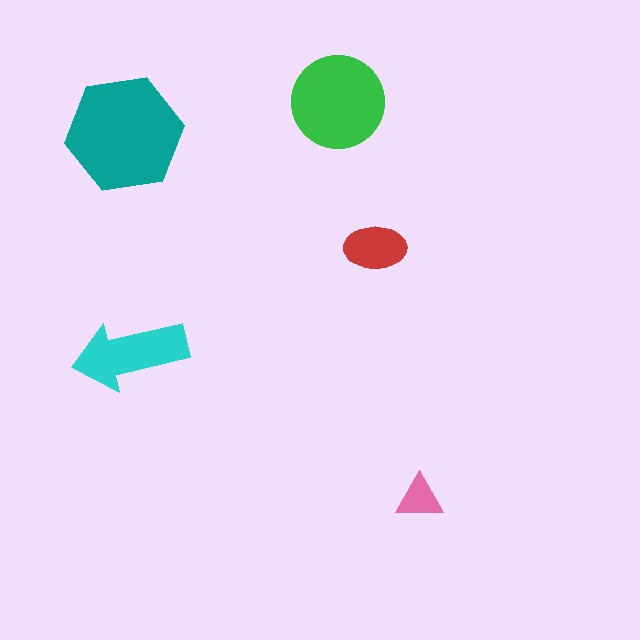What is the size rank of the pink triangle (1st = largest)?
5th.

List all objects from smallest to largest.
The pink triangle, the red ellipse, the cyan arrow, the green circle, the teal hexagon.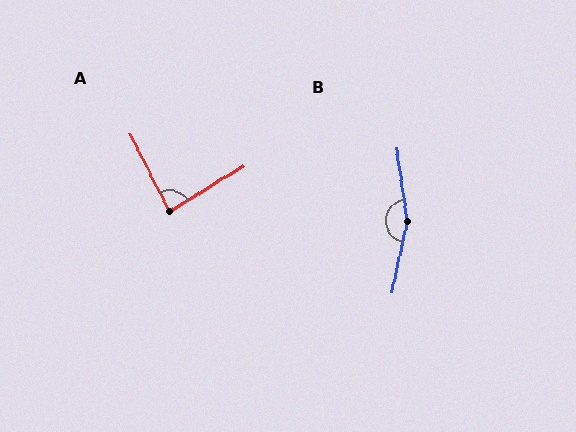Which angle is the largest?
B, at approximately 160 degrees.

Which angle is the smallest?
A, at approximately 85 degrees.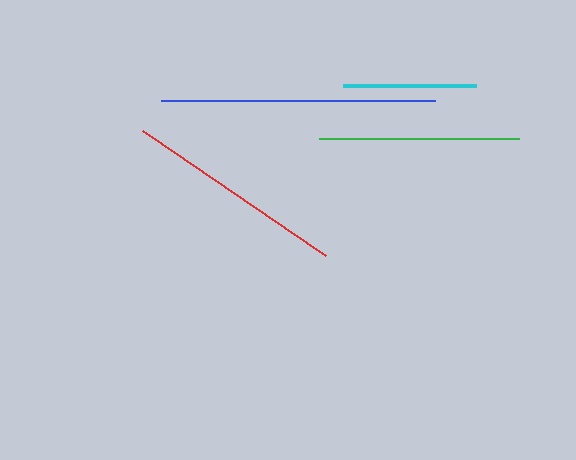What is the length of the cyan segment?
The cyan segment is approximately 133 pixels long.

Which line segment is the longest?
The blue line is the longest at approximately 274 pixels.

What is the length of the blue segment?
The blue segment is approximately 274 pixels long.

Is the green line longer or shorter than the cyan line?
The green line is longer than the cyan line.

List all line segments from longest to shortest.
From longest to shortest: blue, red, green, cyan.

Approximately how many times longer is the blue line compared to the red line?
The blue line is approximately 1.2 times the length of the red line.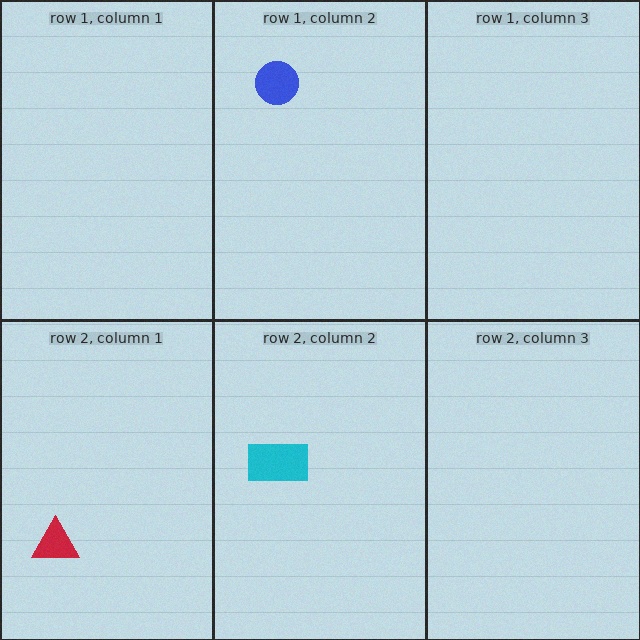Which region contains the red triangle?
The row 2, column 1 region.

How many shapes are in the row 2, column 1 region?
1.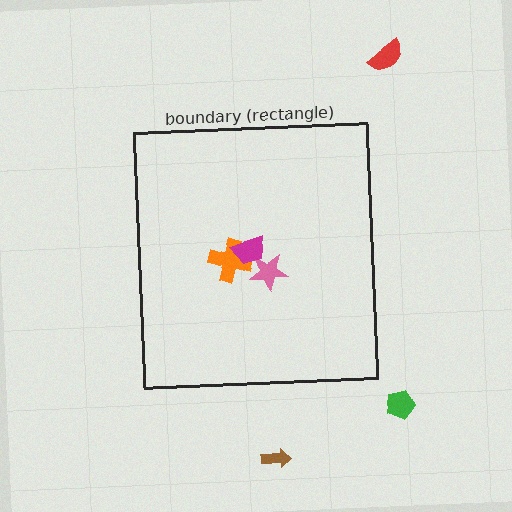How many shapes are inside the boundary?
3 inside, 3 outside.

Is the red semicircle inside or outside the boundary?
Outside.